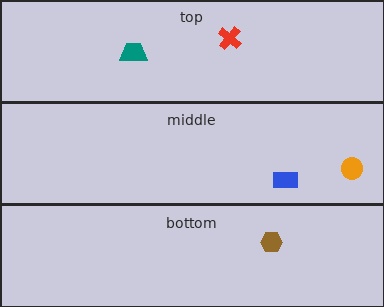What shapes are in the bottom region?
The brown hexagon.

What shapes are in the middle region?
The orange circle, the blue rectangle.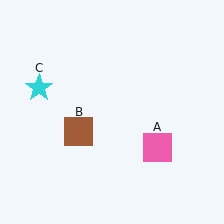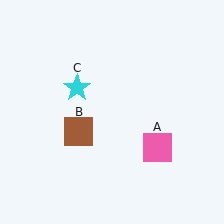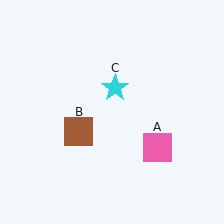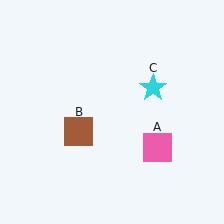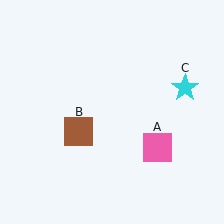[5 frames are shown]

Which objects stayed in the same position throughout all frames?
Pink square (object A) and brown square (object B) remained stationary.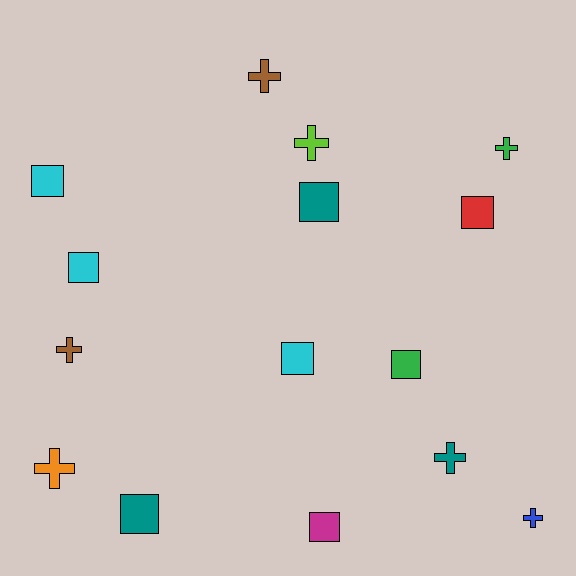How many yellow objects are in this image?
There are no yellow objects.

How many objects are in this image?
There are 15 objects.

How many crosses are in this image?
There are 7 crosses.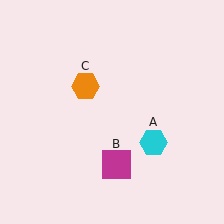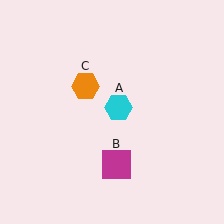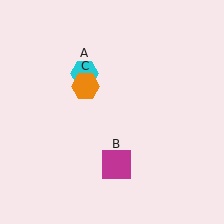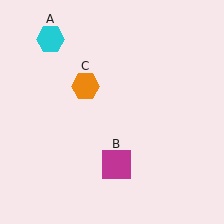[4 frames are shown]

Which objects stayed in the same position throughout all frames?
Magenta square (object B) and orange hexagon (object C) remained stationary.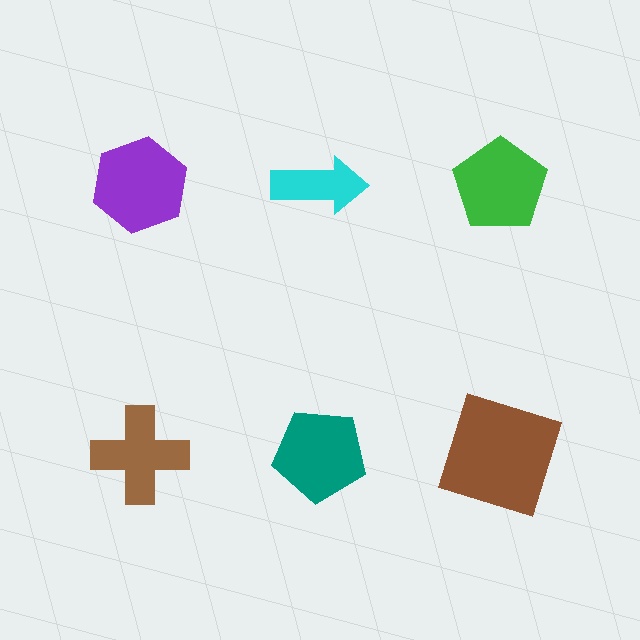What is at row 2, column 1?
A brown cross.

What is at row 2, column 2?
A teal pentagon.